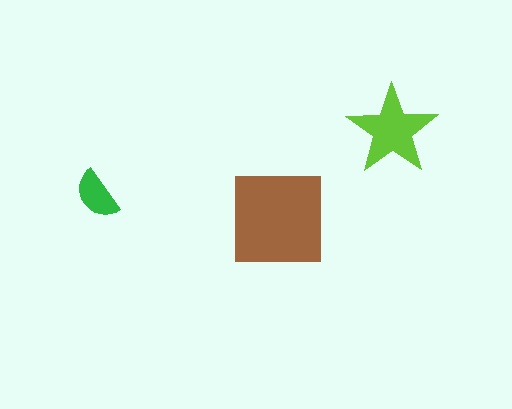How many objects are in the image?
There are 3 objects in the image.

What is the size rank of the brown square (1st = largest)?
1st.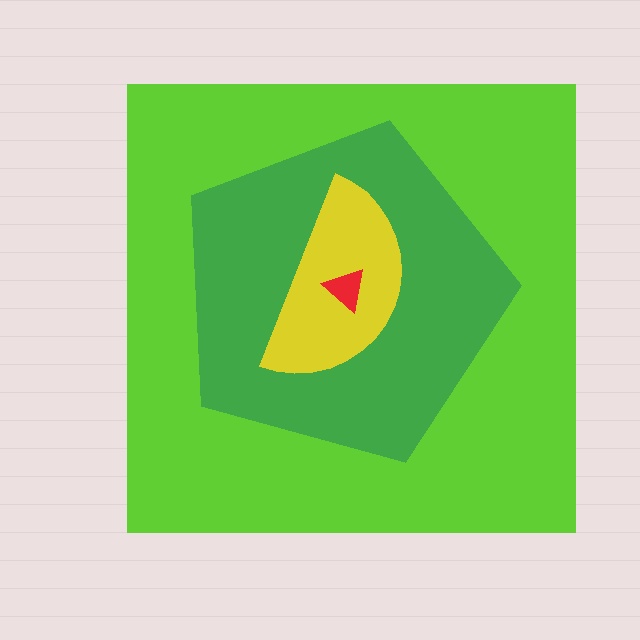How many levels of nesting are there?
4.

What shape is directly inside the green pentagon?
The yellow semicircle.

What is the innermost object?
The red triangle.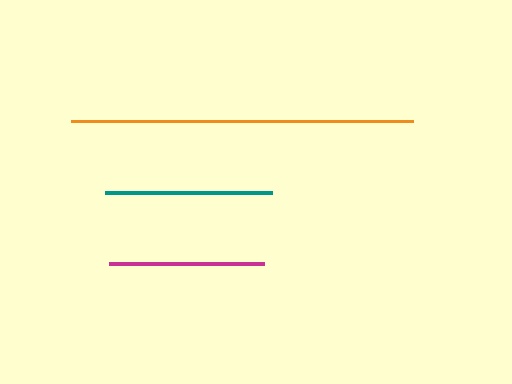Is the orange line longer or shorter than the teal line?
The orange line is longer than the teal line.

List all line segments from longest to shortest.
From longest to shortest: orange, teal, magenta.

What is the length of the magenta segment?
The magenta segment is approximately 156 pixels long.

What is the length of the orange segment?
The orange segment is approximately 343 pixels long.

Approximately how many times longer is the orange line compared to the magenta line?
The orange line is approximately 2.2 times the length of the magenta line.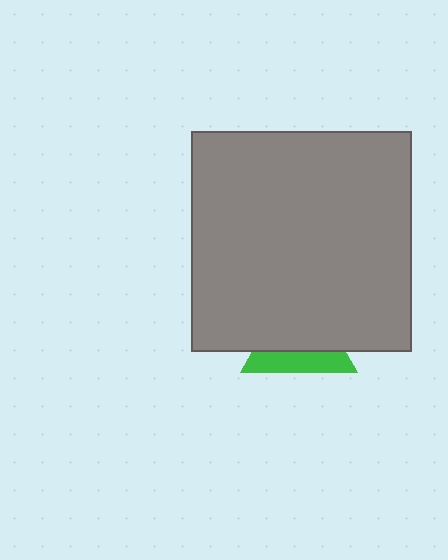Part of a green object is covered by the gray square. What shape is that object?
It is a triangle.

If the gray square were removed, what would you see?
You would see the complete green triangle.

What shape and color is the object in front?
The object in front is a gray square.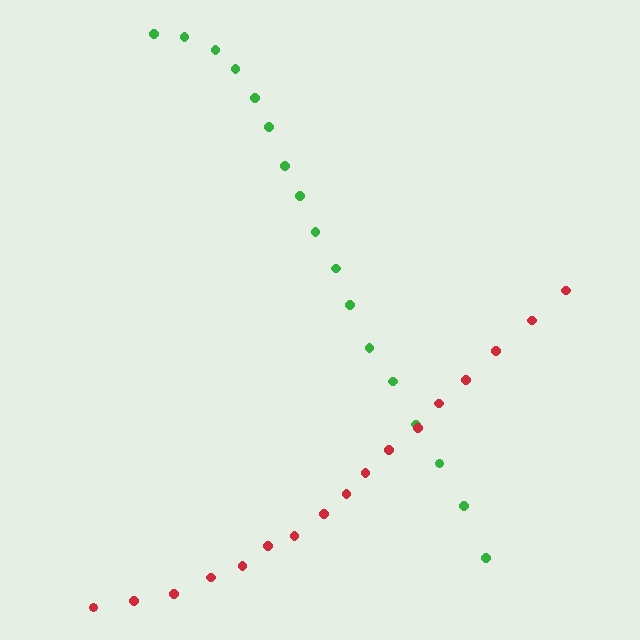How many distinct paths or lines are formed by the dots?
There are 2 distinct paths.